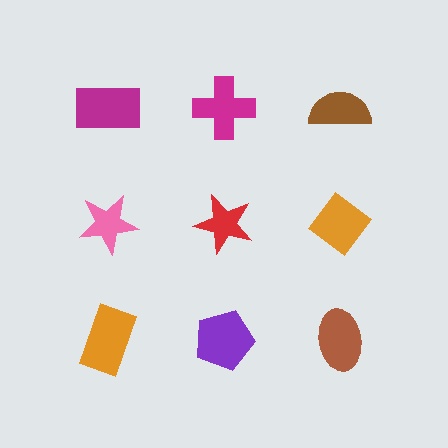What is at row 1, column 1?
A magenta rectangle.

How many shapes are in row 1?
3 shapes.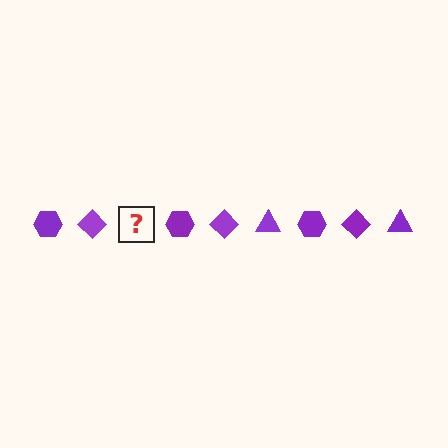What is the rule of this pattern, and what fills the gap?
The rule is that the pattern cycles through hexagon, diamond, triangle shapes in purple. The gap should be filled with a purple triangle.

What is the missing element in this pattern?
The missing element is a purple triangle.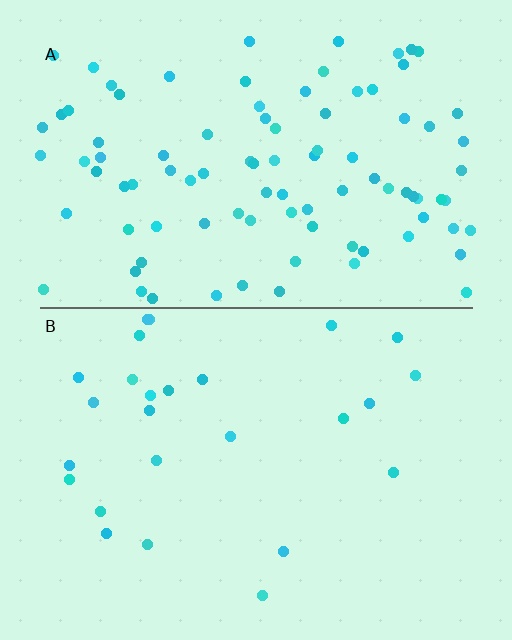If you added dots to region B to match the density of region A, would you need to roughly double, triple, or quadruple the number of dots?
Approximately quadruple.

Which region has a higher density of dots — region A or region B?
A (the top).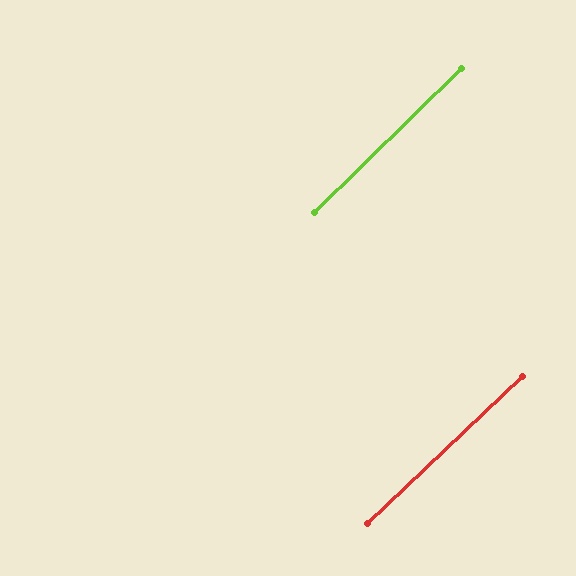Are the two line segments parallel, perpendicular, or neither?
Parallel — their directions differ by only 1.1°.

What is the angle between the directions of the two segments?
Approximately 1 degree.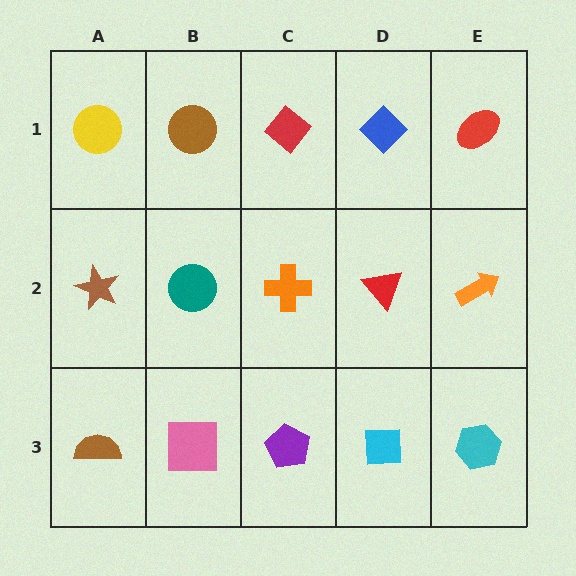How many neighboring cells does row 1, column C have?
3.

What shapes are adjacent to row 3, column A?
A brown star (row 2, column A), a pink square (row 3, column B).